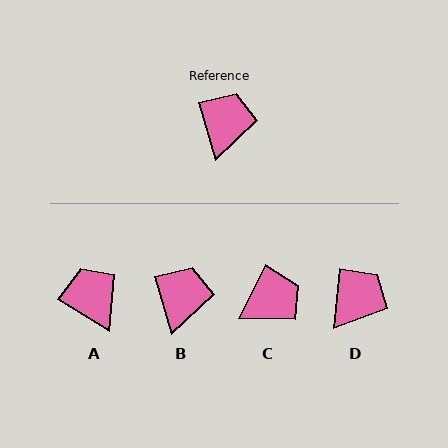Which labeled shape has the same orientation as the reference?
B.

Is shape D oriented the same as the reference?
No, it is off by about 22 degrees.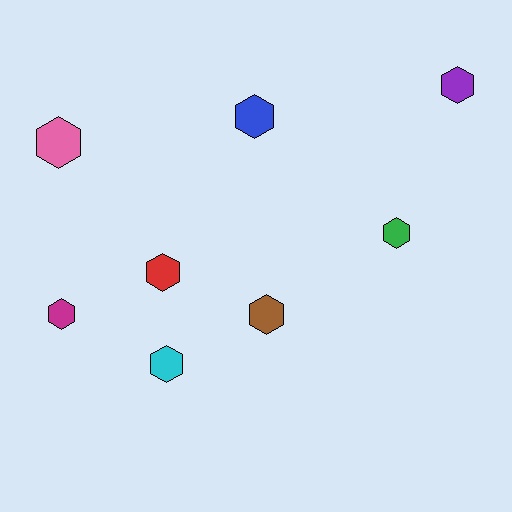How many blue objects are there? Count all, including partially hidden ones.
There is 1 blue object.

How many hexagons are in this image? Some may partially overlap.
There are 8 hexagons.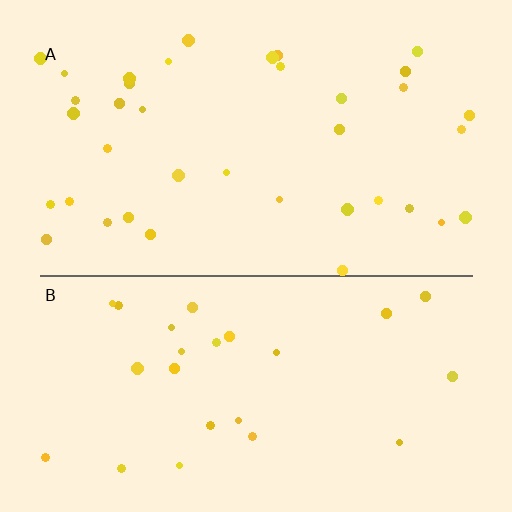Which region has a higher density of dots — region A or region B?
A (the top).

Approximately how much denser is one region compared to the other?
Approximately 1.5× — region A over region B.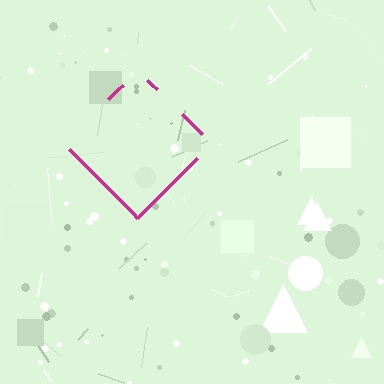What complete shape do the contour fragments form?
The contour fragments form a diamond.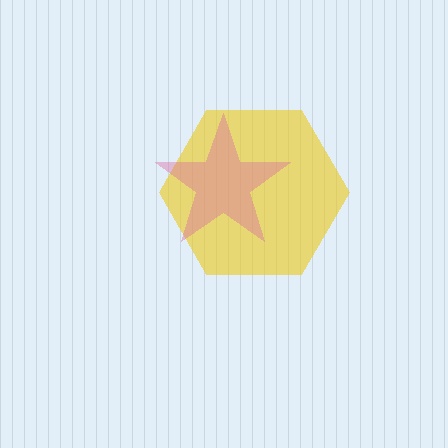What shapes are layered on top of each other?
The layered shapes are: a yellow hexagon, a pink star.